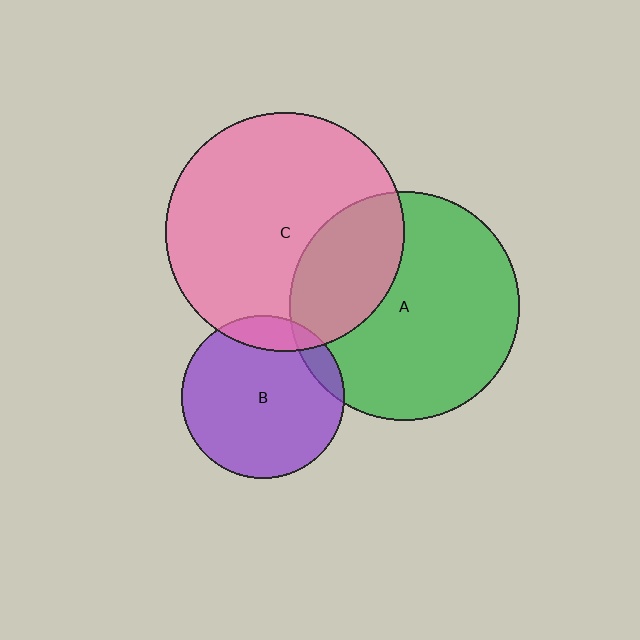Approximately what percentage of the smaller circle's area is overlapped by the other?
Approximately 10%.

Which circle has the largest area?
Circle C (pink).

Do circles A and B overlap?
Yes.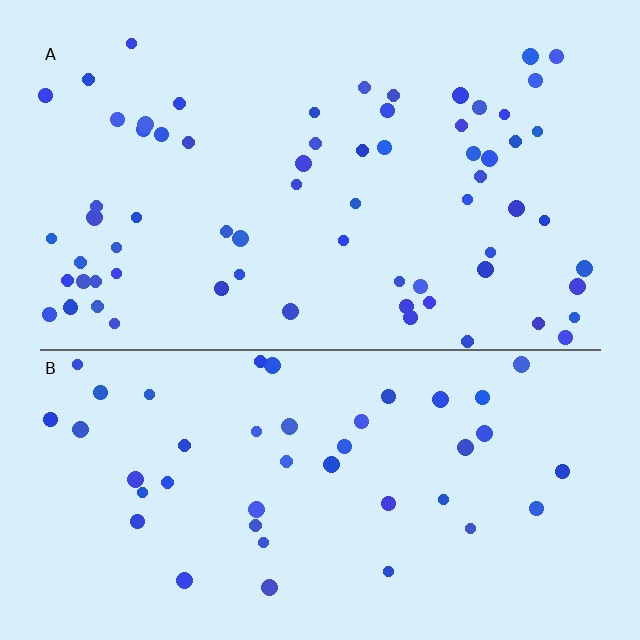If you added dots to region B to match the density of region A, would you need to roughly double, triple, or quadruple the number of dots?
Approximately double.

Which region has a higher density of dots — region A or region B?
A (the top).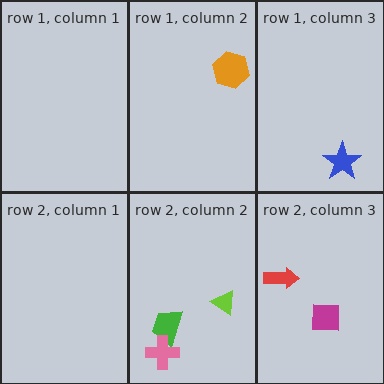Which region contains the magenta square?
The row 2, column 3 region.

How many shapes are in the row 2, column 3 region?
2.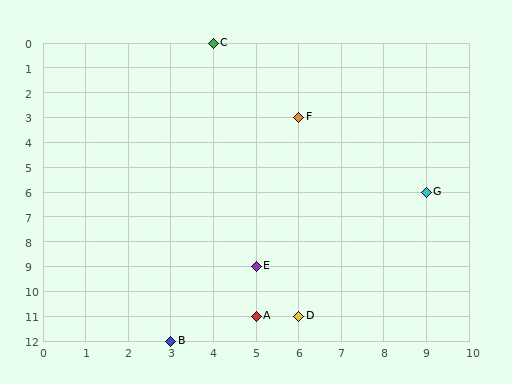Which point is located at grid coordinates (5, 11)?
Point A is at (5, 11).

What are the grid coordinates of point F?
Point F is at grid coordinates (6, 3).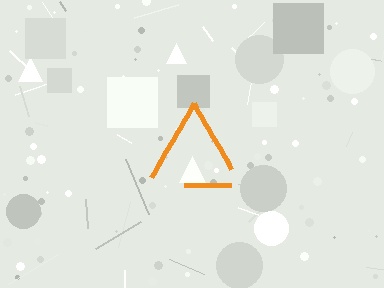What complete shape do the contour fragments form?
The contour fragments form a triangle.